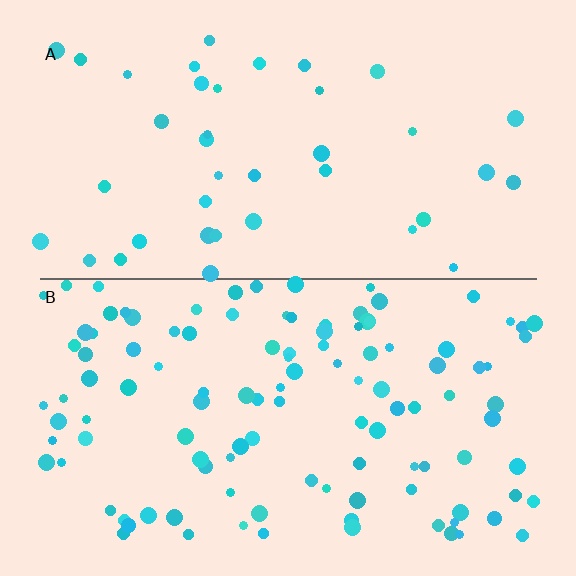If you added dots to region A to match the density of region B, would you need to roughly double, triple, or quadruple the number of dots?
Approximately triple.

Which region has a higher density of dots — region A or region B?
B (the bottom).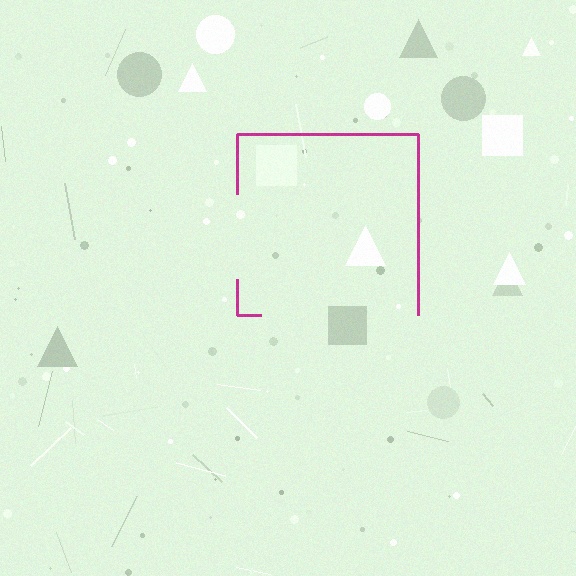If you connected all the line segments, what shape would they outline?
They would outline a square.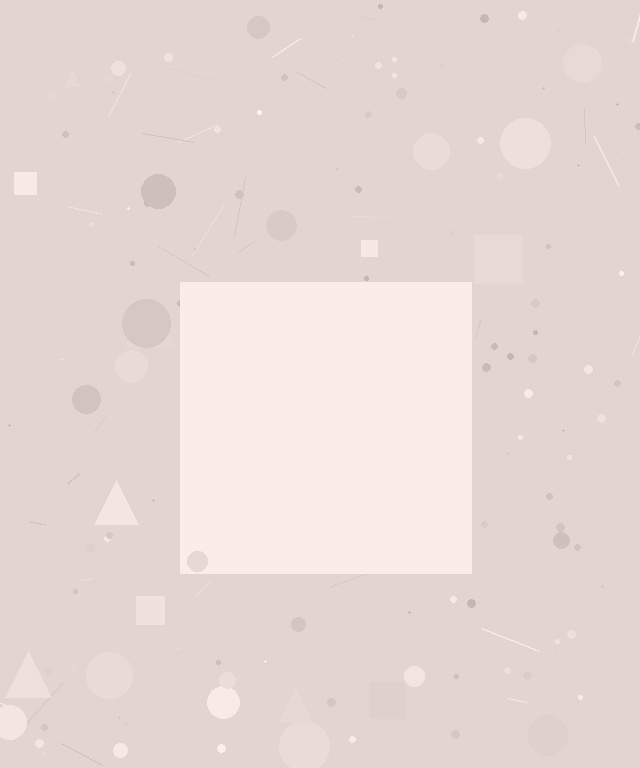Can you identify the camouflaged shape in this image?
The camouflaged shape is a square.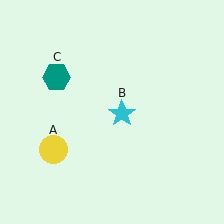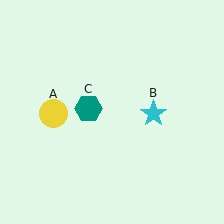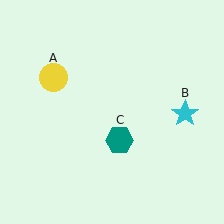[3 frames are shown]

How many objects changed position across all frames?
3 objects changed position: yellow circle (object A), cyan star (object B), teal hexagon (object C).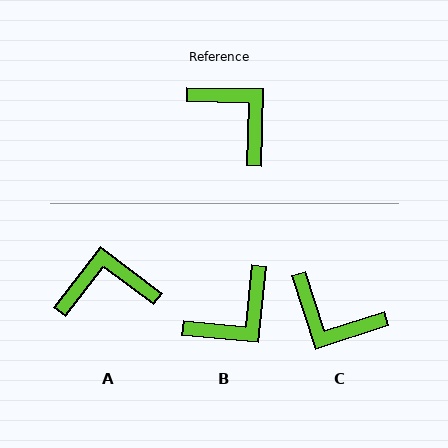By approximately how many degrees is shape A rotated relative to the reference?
Approximately 54 degrees counter-clockwise.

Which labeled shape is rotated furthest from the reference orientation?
C, about 160 degrees away.